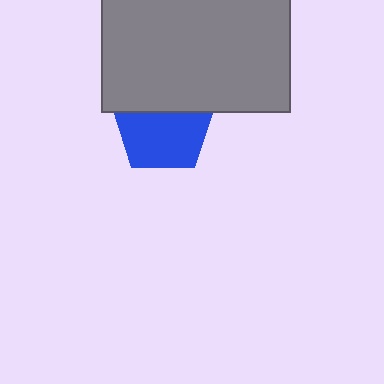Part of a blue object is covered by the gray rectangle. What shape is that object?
It is a pentagon.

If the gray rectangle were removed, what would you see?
You would see the complete blue pentagon.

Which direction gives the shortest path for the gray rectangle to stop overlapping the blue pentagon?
Moving up gives the shortest separation.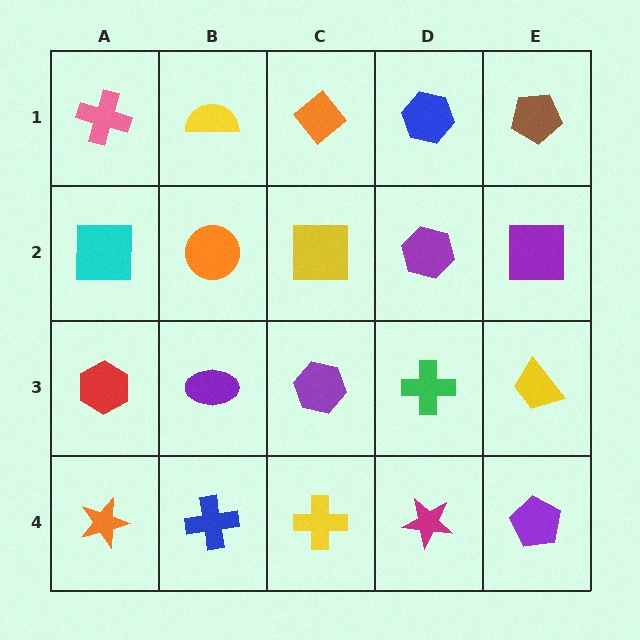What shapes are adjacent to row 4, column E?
A yellow trapezoid (row 3, column E), a magenta star (row 4, column D).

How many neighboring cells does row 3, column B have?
4.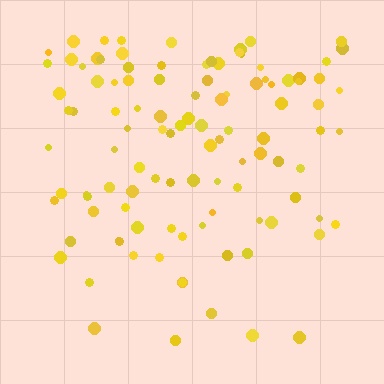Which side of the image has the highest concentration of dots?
The top.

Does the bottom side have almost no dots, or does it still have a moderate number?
Still a moderate number, just noticeably fewer than the top.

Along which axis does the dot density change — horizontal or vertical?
Vertical.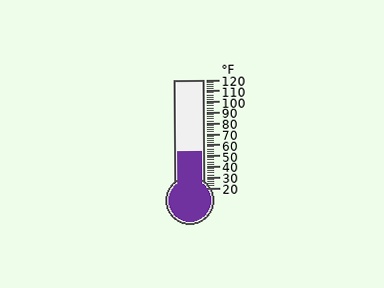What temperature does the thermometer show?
The thermometer shows approximately 54°F.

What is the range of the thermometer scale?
The thermometer scale ranges from 20°F to 120°F.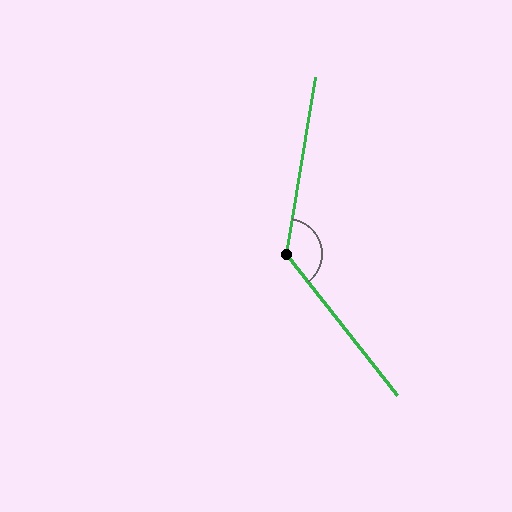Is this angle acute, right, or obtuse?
It is obtuse.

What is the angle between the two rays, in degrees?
Approximately 133 degrees.